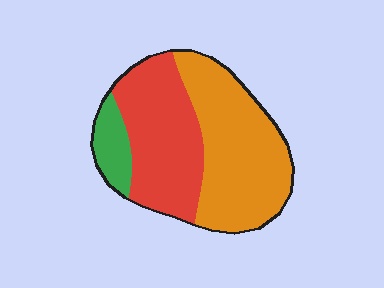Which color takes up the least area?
Green, at roughly 10%.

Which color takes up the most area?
Orange, at roughly 50%.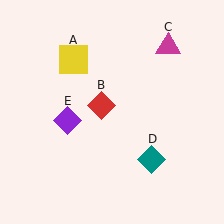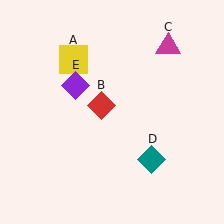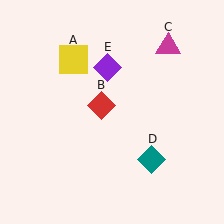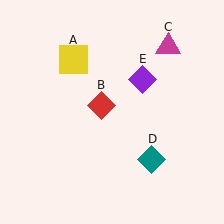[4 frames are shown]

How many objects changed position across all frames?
1 object changed position: purple diamond (object E).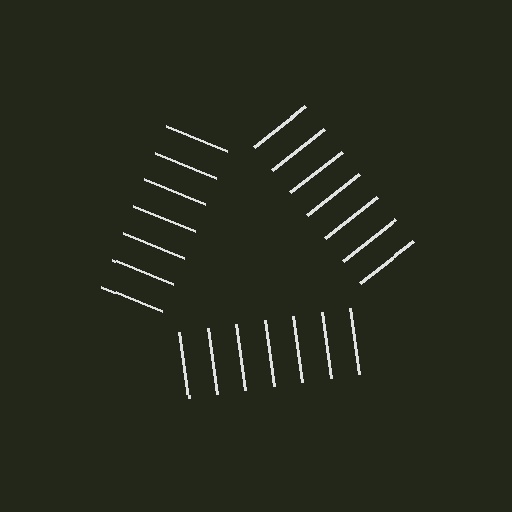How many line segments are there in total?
21 — 7 along each of the 3 edges.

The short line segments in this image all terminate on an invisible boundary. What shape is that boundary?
An illusory triangle — the line segments terminate on its edges but no continuous stroke is drawn.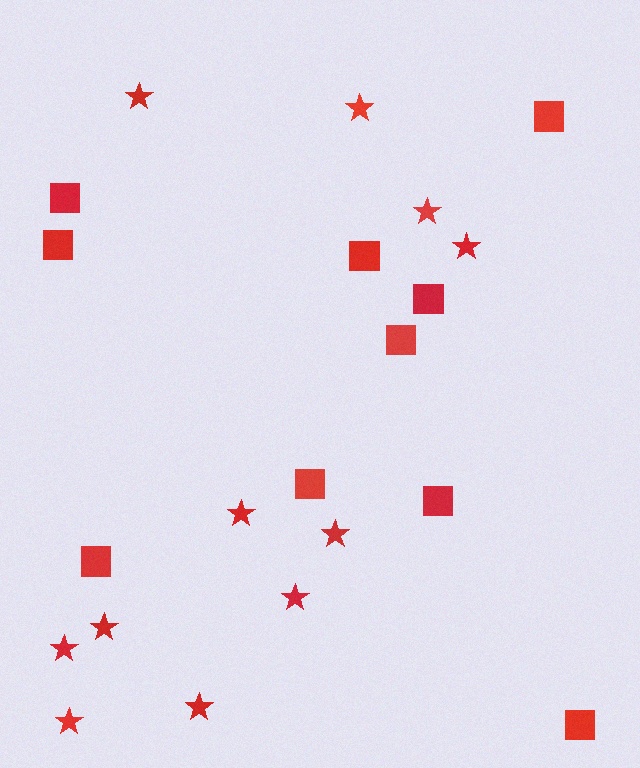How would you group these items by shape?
There are 2 groups: one group of squares (10) and one group of stars (11).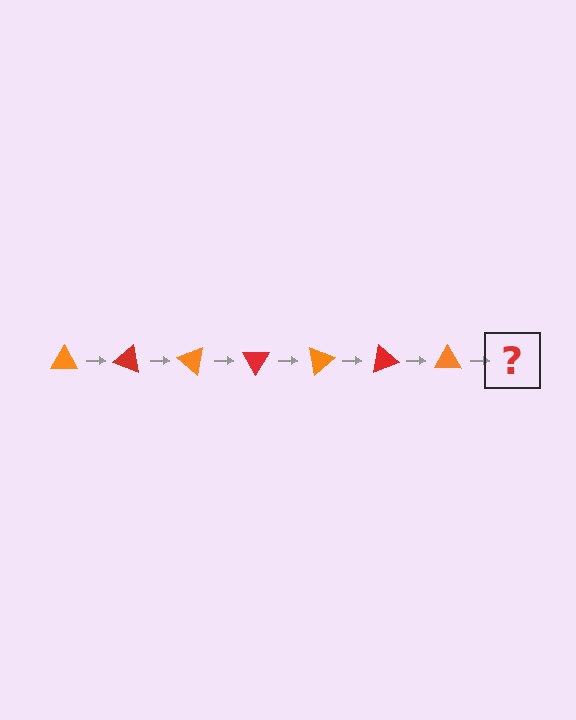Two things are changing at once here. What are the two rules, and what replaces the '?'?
The two rules are that it rotates 20 degrees each step and the color cycles through orange and red. The '?' should be a red triangle, rotated 140 degrees from the start.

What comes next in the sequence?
The next element should be a red triangle, rotated 140 degrees from the start.